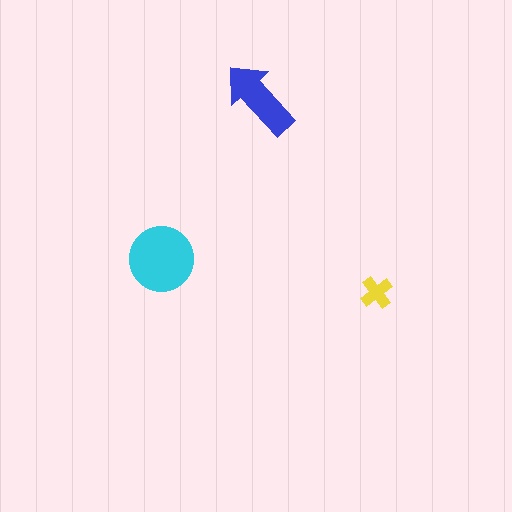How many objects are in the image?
There are 3 objects in the image.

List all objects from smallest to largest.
The yellow cross, the blue arrow, the cyan circle.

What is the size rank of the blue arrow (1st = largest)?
2nd.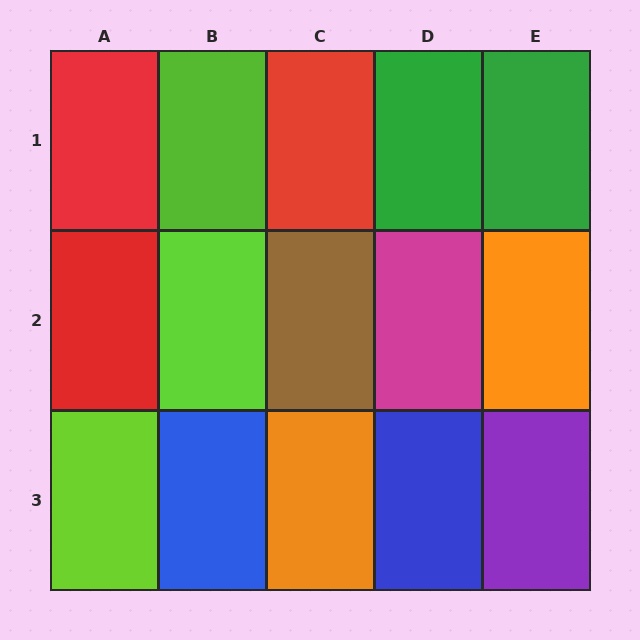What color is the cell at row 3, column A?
Lime.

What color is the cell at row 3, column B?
Blue.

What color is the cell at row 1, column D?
Green.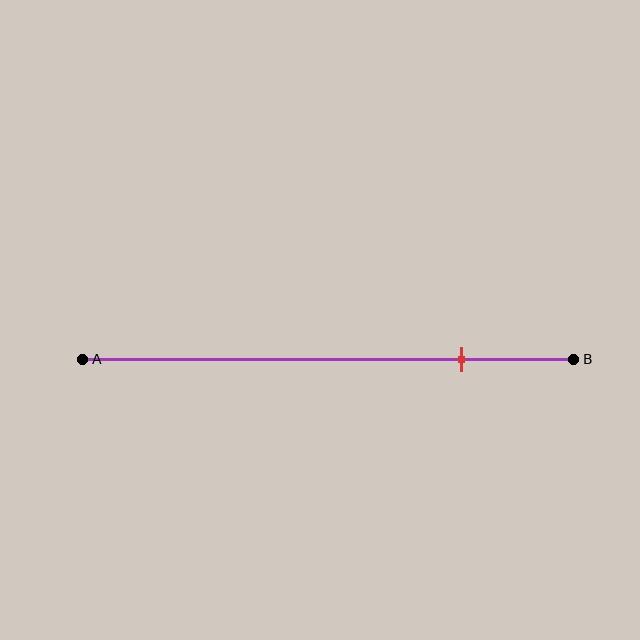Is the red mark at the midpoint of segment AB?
No, the mark is at about 75% from A, not at the 50% midpoint.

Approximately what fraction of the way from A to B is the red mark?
The red mark is approximately 75% of the way from A to B.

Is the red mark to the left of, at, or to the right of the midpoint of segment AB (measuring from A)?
The red mark is to the right of the midpoint of segment AB.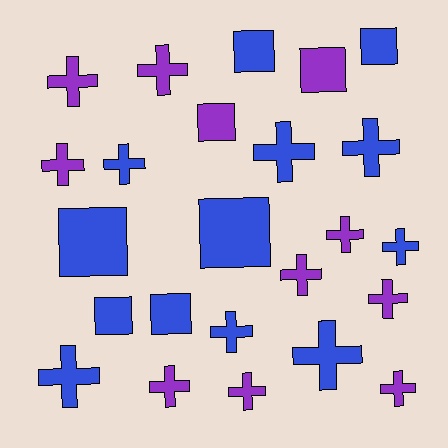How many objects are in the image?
There are 24 objects.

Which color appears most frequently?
Blue, with 13 objects.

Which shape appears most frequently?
Cross, with 16 objects.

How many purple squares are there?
There are 2 purple squares.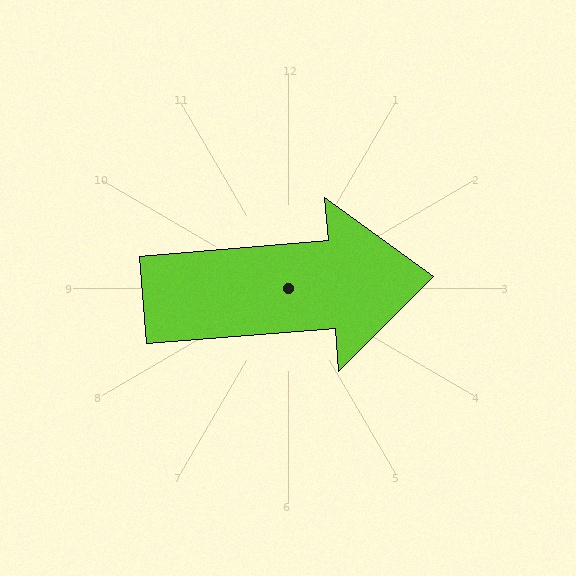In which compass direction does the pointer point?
East.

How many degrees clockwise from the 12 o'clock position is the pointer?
Approximately 85 degrees.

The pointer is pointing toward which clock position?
Roughly 3 o'clock.